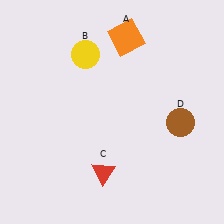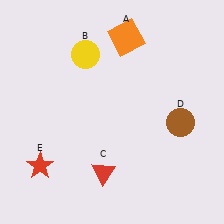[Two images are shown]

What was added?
A red star (E) was added in Image 2.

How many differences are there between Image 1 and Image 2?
There is 1 difference between the two images.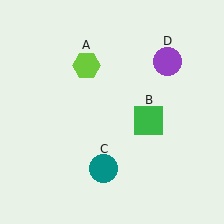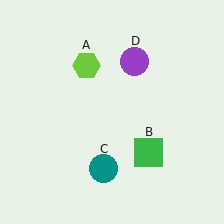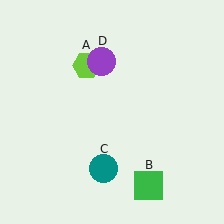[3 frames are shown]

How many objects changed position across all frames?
2 objects changed position: green square (object B), purple circle (object D).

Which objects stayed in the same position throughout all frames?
Lime hexagon (object A) and teal circle (object C) remained stationary.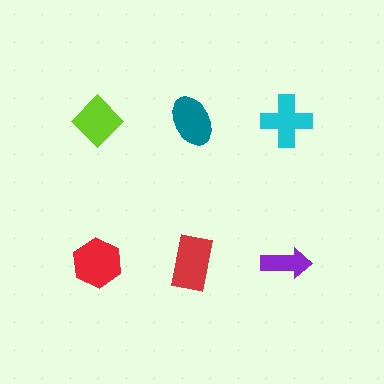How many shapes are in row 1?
3 shapes.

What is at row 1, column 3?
A cyan cross.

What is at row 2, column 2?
A red rectangle.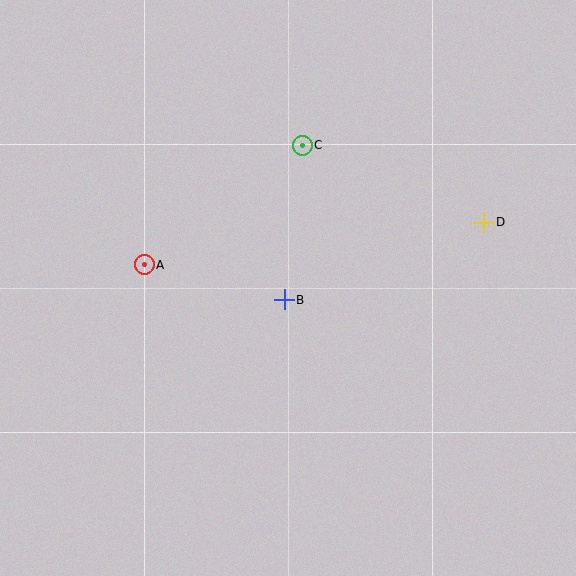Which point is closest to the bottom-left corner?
Point A is closest to the bottom-left corner.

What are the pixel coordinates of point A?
Point A is at (144, 265).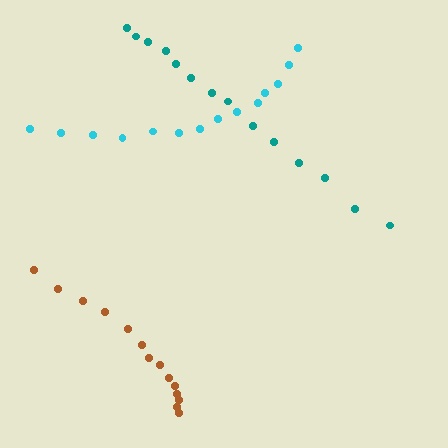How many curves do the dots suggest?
There are 3 distinct paths.